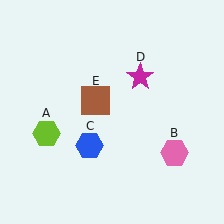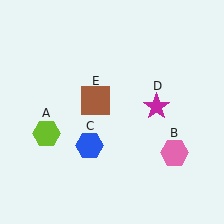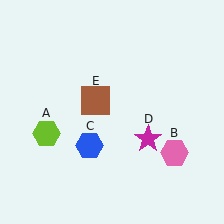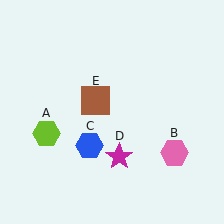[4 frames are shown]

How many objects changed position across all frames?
1 object changed position: magenta star (object D).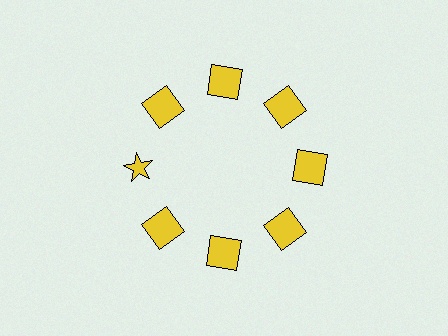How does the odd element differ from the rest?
It has a different shape: star instead of square.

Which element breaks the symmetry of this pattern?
The yellow star at roughly the 9 o'clock position breaks the symmetry. All other shapes are yellow squares.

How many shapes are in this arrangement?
There are 8 shapes arranged in a ring pattern.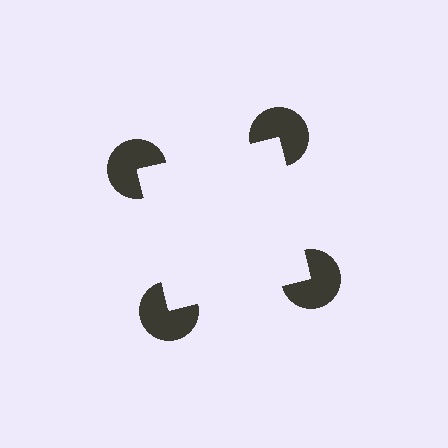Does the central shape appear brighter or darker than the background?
It typically appears slightly brighter than the background, even though no actual brightness change is drawn.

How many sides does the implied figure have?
4 sides.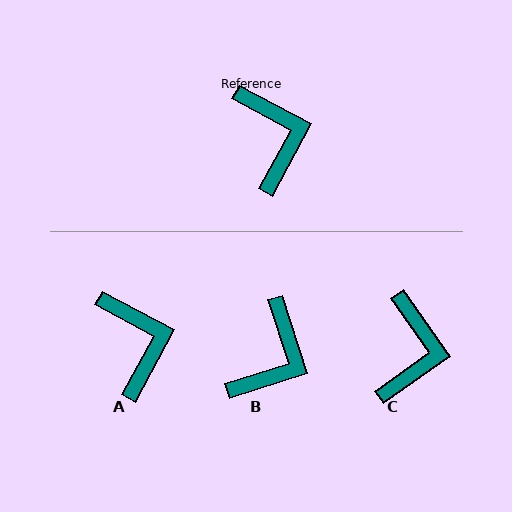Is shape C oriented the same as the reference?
No, it is off by about 26 degrees.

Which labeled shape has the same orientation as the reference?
A.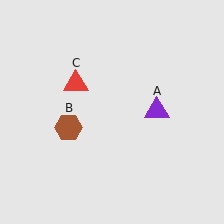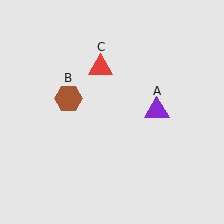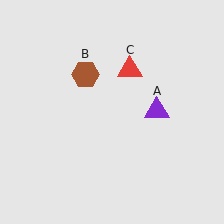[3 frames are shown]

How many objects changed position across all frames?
2 objects changed position: brown hexagon (object B), red triangle (object C).